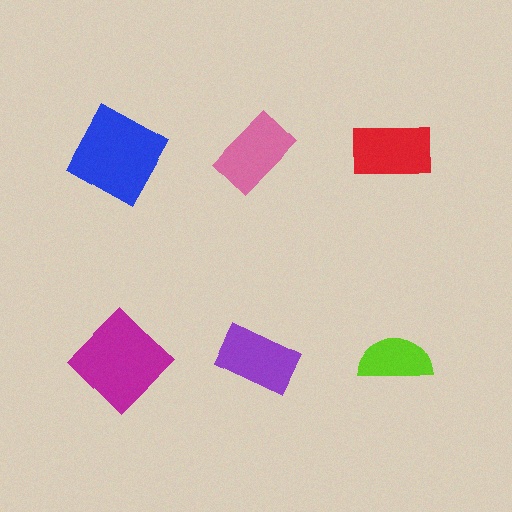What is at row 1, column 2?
A pink rectangle.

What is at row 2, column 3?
A lime semicircle.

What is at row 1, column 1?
A blue square.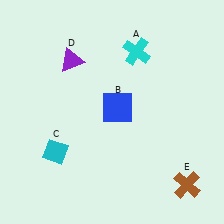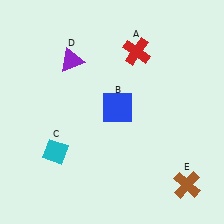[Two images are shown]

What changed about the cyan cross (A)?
In Image 1, A is cyan. In Image 2, it changed to red.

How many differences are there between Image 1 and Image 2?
There is 1 difference between the two images.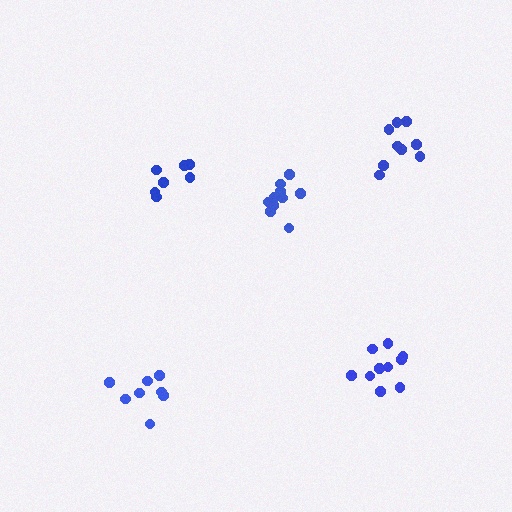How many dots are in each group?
Group 1: 8 dots, Group 2: 10 dots, Group 3: 10 dots, Group 4: 7 dots, Group 5: 9 dots (44 total).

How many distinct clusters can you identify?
There are 5 distinct clusters.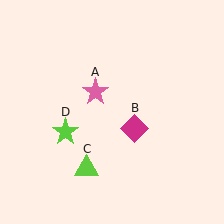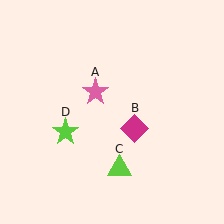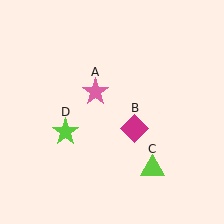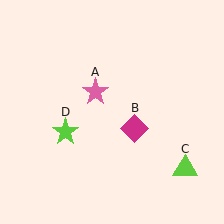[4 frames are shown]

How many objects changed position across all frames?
1 object changed position: lime triangle (object C).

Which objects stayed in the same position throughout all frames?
Pink star (object A) and magenta diamond (object B) and lime star (object D) remained stationary.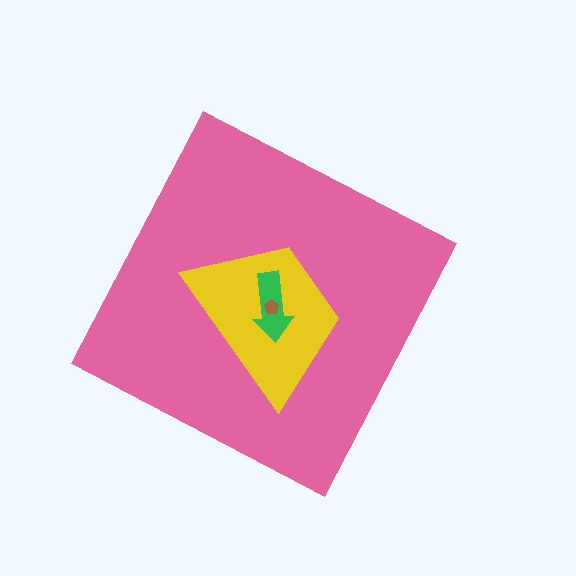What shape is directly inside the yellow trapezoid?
The green arrow.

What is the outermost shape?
The pink diamond.